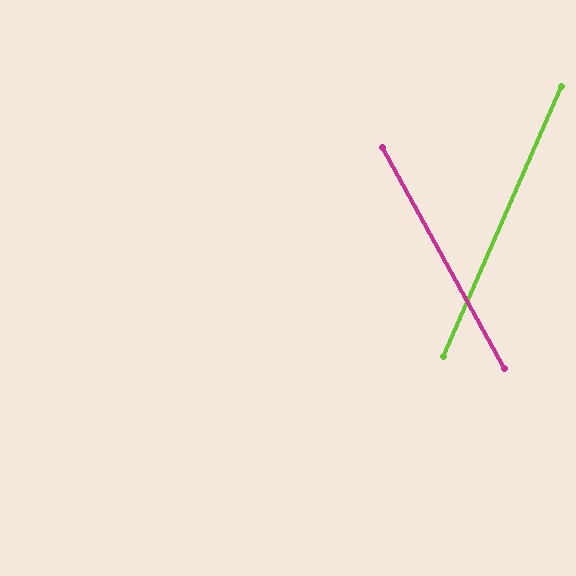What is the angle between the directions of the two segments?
Approximately 53 degrees.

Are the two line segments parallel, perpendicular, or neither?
Neither parallel nor perpendicular — they differ by about 53°.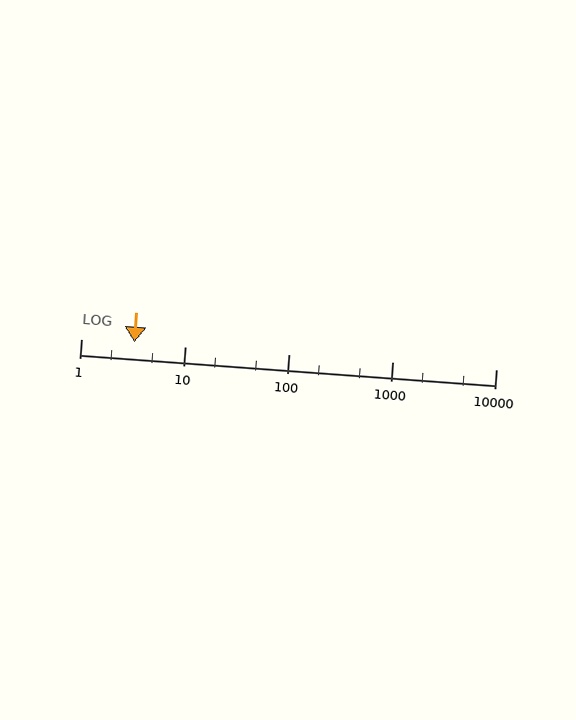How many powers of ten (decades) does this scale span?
The scale spans 4 decades, from 1 to 10000.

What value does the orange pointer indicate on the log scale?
The pointer indicates approximately 3.3.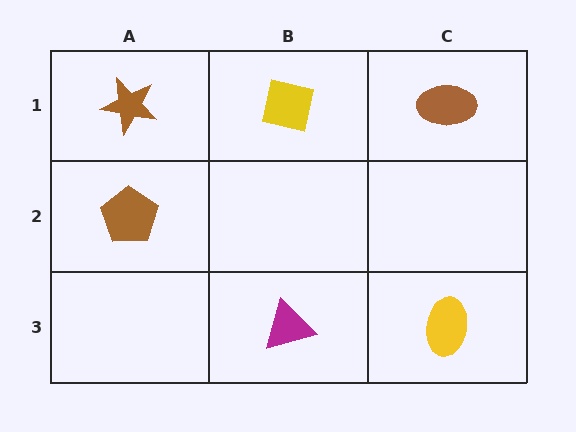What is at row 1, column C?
A brown ellipse.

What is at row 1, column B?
A yellow square.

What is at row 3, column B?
A magenta triangle.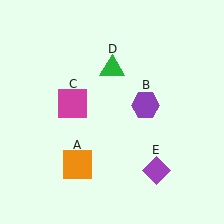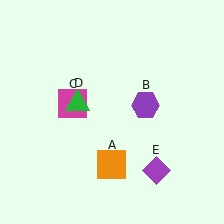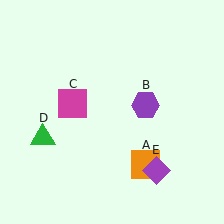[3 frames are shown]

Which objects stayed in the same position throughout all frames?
Purple hexagon (object B) and magenta square (object C) and purple diamond (object E) remained stationary.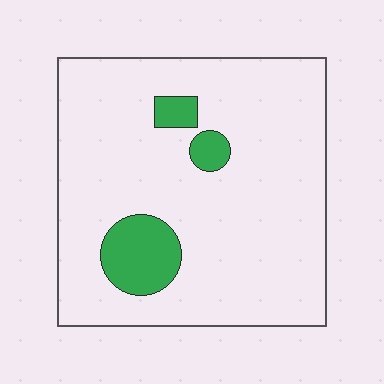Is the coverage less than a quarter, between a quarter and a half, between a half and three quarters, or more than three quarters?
Less than a quarter.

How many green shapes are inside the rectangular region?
3.